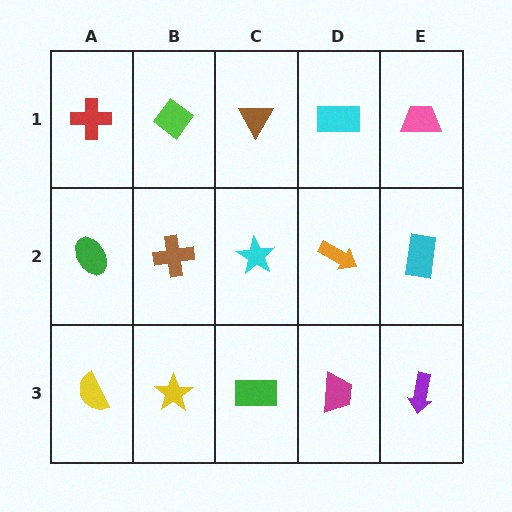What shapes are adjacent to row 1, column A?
A green ellipse (row 2, column A), a lime diamond (row 1, column B).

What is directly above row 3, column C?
A cyan star.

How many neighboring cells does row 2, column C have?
4.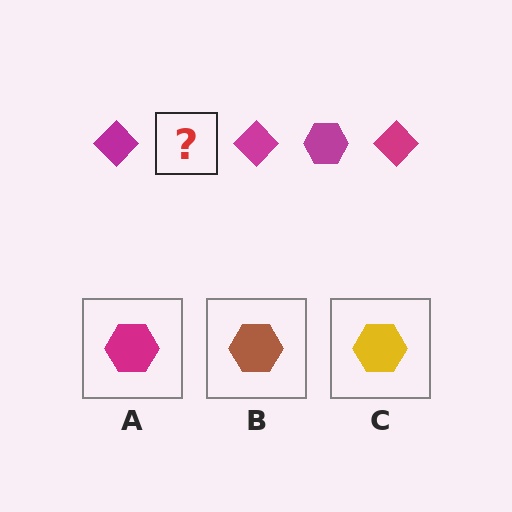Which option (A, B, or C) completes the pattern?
A.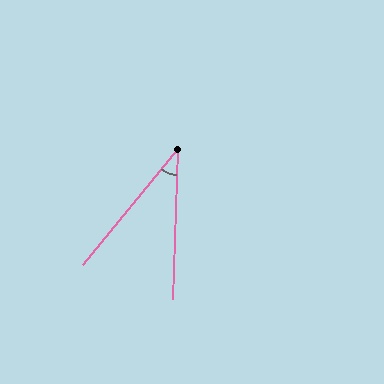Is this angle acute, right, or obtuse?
It is acute.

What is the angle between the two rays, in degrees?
Approximately 37 degrees.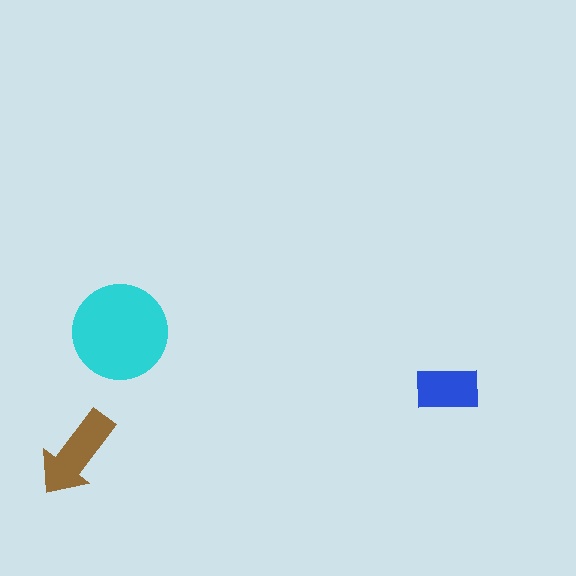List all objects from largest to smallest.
The cyan circle, the brown arrow, the blue rectangle.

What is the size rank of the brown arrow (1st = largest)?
2nd.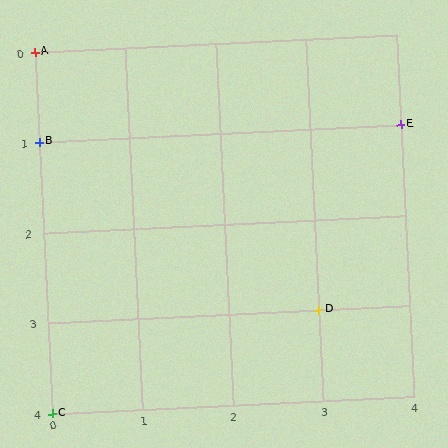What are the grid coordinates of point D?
Point D is at grid coordinates (3, 3).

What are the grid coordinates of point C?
Point C is at grid coordinates (0, 4).